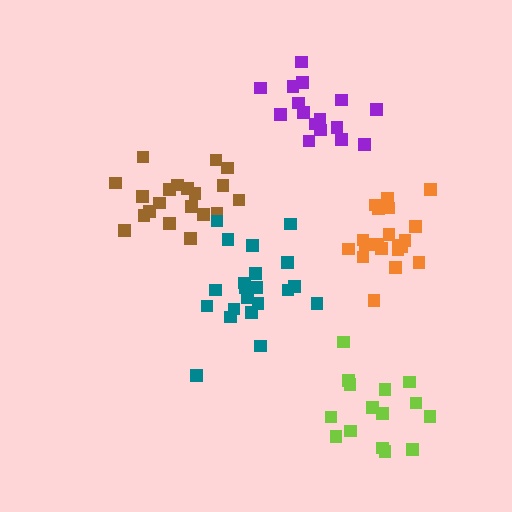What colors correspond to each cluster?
The clusters are colored: brown, purple, teal, orange, lime.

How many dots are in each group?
Group 1: 20 dots, Group 2: 16 dots, Group 3: 21 dots, Group 4: 20 dots, Group 5: 15 dots (92 total).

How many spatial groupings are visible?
There are 5 spatial groupings.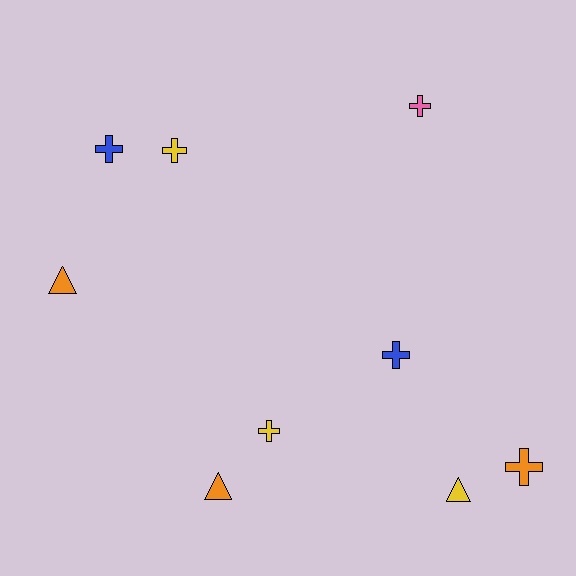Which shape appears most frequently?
Cross, with 6 objects.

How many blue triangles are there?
There are no blue triangles.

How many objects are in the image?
There are 9 objects.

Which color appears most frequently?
Orange, with 3 objects.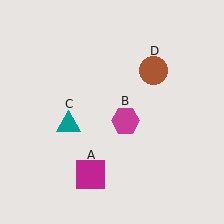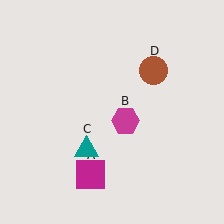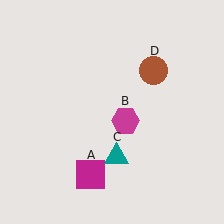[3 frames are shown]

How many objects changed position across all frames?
1 object changed position: teal triangle (object C).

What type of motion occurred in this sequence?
The teal triangle (object C) rotated counterclockwise around the center of the scene.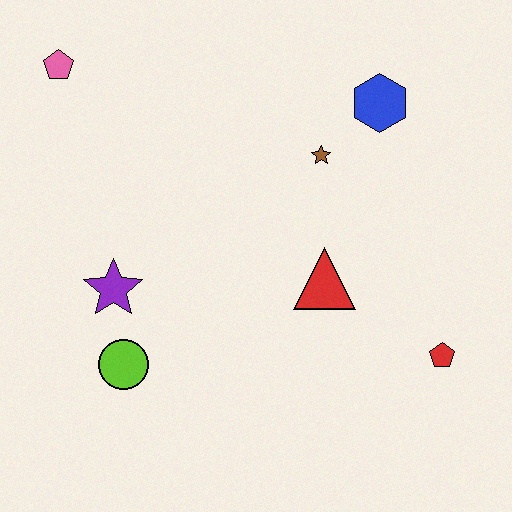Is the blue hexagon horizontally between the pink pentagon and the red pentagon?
Yes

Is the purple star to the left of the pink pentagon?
No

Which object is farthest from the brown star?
The lime circle is farthest from the brown star.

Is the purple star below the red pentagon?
No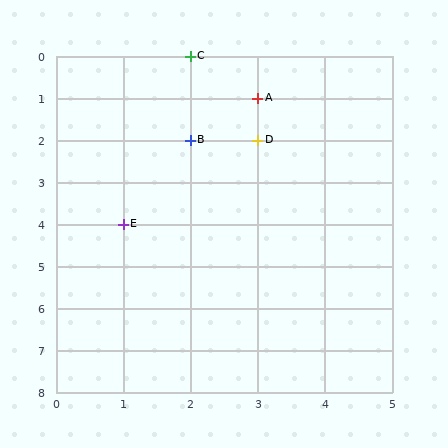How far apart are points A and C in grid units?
Points A and C are 1 column and 1 row apart (about 1.4 grid units diagonally).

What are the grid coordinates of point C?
Point C is at grid coordinates (2, 0).